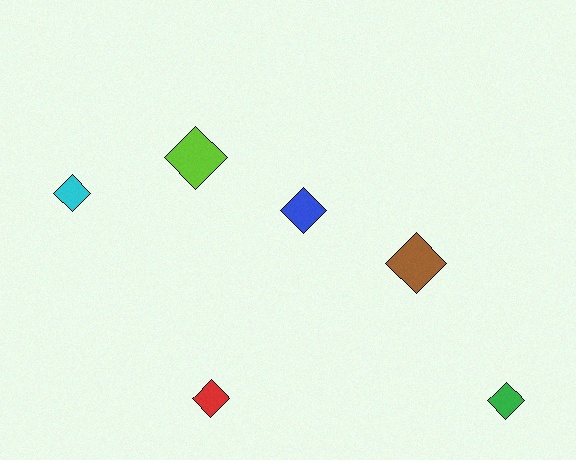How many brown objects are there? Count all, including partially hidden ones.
There is 1 brown object.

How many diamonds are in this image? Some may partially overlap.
There are 6 diamonds.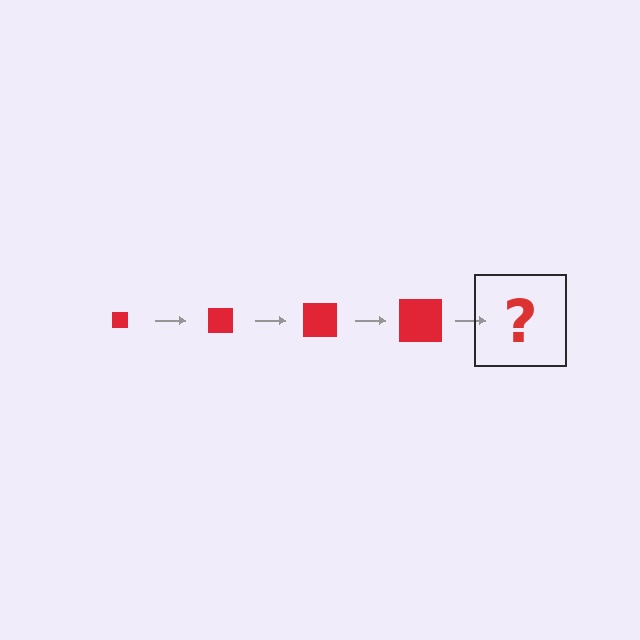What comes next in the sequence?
The next element should be a red square, larger than the previous one.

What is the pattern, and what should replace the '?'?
The pattern is that the square gets progressively larger each step. The '?' should be a red square, larger than the previous one.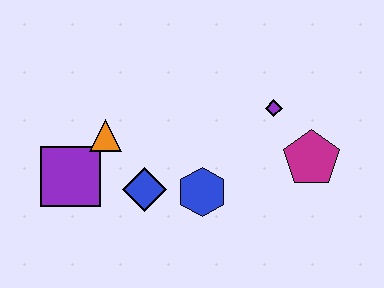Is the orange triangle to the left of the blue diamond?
Yes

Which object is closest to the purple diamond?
The magenta pentagon is closest to the purple diamond.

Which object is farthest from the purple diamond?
The purple square is farthest from the purple diamond.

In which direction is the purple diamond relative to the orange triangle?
The purple diamond is to the right of the orange triangle.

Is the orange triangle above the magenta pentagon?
Yes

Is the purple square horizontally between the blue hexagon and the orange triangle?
No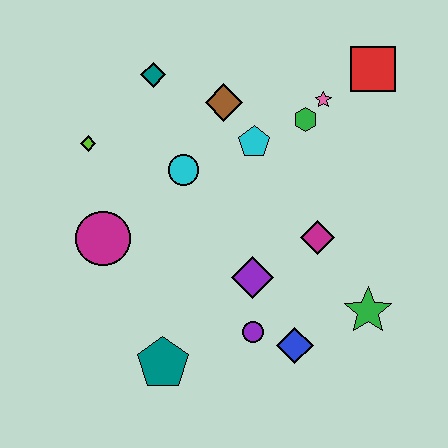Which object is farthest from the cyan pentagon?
The teal pentagon is farthest from the cyan pentagon.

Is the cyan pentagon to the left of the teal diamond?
No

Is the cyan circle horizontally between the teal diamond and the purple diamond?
Yes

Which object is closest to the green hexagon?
The pink star is closest to the green hexagon.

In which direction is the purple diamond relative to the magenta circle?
The purple diamond is to the right of the magenta circle.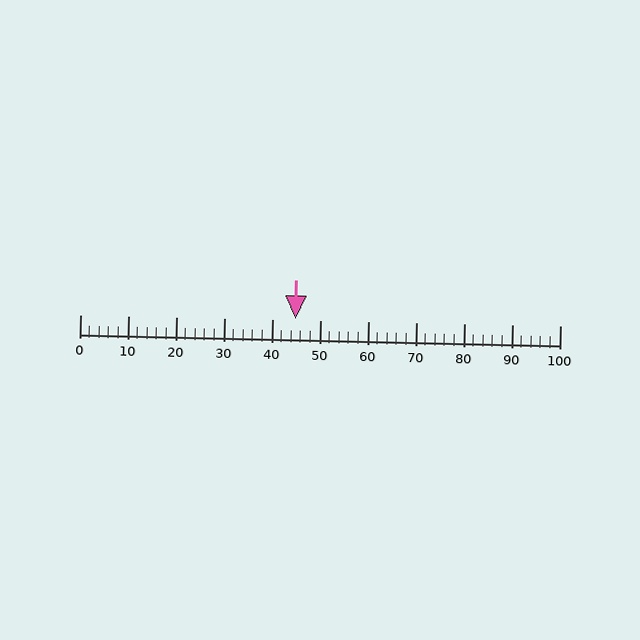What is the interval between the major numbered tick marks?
The major tick marks are spaced 10 units apart.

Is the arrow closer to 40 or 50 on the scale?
The arrow is closer to 40.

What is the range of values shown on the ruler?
The ruler shows values from 0 to 100.